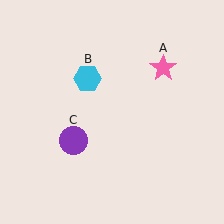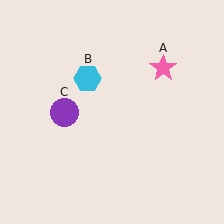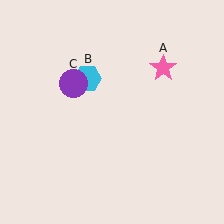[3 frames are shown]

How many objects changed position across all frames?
1 object changed position: purple circle (object C).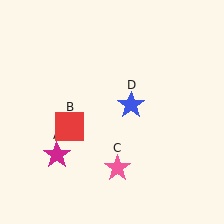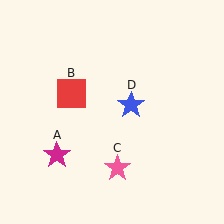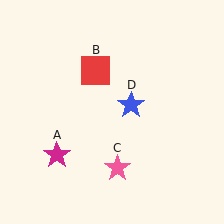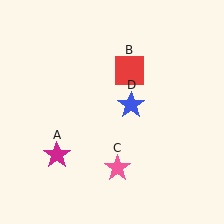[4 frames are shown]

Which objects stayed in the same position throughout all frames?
Magenta star (object A) and pink star (object C) and blue star (object D) remained stationary.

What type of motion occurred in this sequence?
The red square (object B) rotated clockwise around the center of the scene.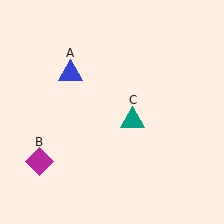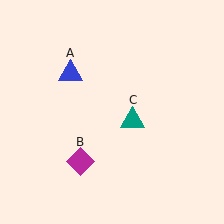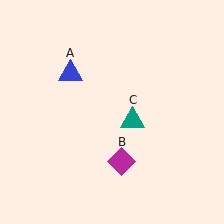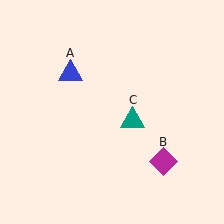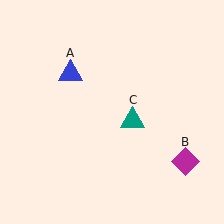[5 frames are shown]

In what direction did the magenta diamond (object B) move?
The magenta diamond (object B) moved right.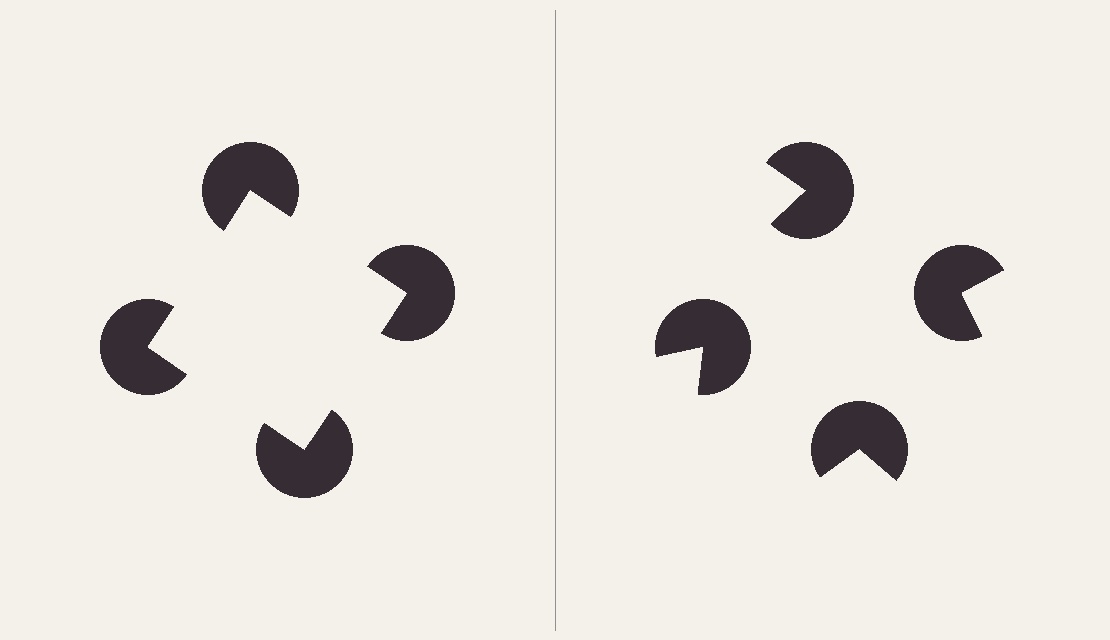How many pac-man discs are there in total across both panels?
8 — 4 on each side.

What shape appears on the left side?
An illusory square.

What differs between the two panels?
The pac-man discs are positioned identically on both sides; only the wedge orientations differ. On the left they align to a square; on the right they are misaligned.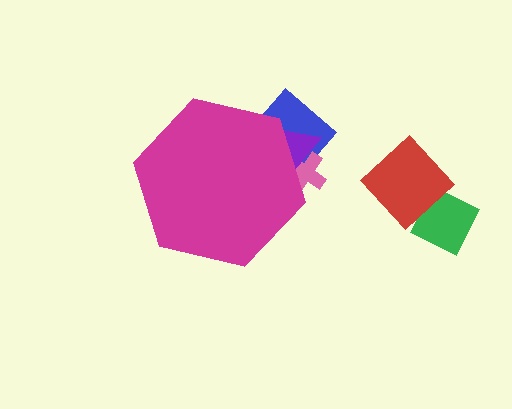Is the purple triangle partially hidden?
Yes, the purple triangle is partially hidden behind the magenta hexagon.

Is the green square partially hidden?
No, the green square is fully visible.